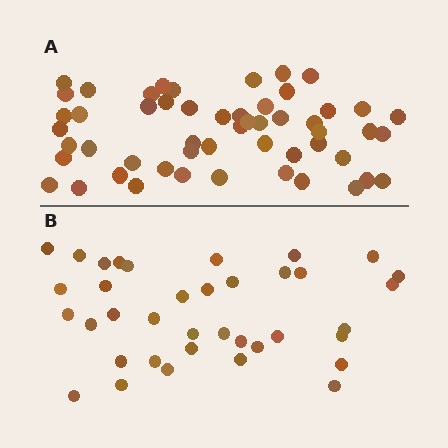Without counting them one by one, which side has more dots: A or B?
Region A (the top region) has more dots.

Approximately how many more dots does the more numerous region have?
Region A has approximately 15 more dots than region B.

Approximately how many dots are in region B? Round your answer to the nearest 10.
About 40 dots. (The exact count is 37, which rounds to 40.)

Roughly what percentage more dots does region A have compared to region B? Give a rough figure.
About 45% more.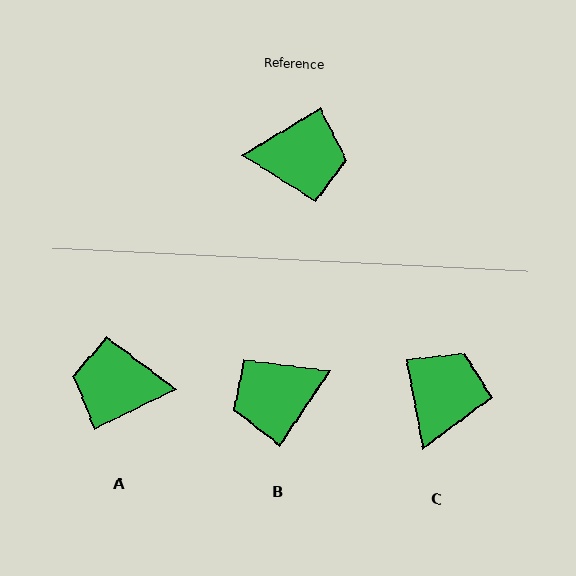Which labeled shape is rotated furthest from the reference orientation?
A, about 175 degrees away.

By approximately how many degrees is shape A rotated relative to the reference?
Approximately 175 degrees counter-clockwise.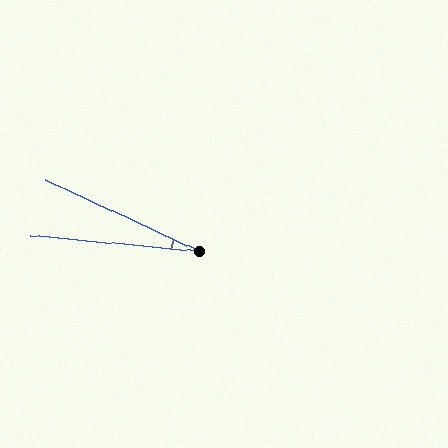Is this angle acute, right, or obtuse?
It is acute.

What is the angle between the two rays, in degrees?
Approximately 19 degrees.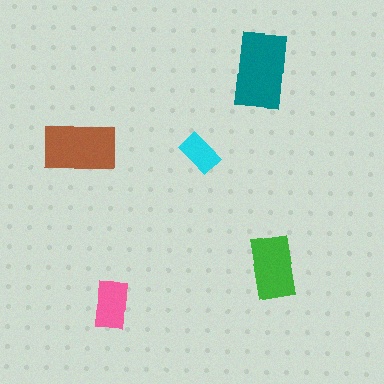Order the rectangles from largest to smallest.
the teal one, the brown one, the green one, the pink one, the cyan one.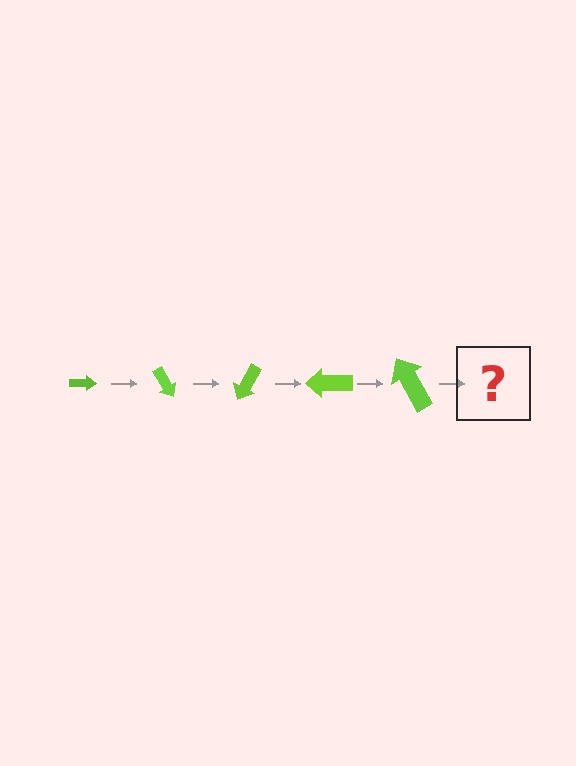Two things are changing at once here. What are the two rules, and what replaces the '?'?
The two rules are that the arrow grows larger each step and it rotates 60 degrees each step. The '?' should be an arrow, larger than the previous one and rotated 300 degrees from the start.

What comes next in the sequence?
The next element should be an arrow, larger than the previous one and rotated 300 degrees from the start.